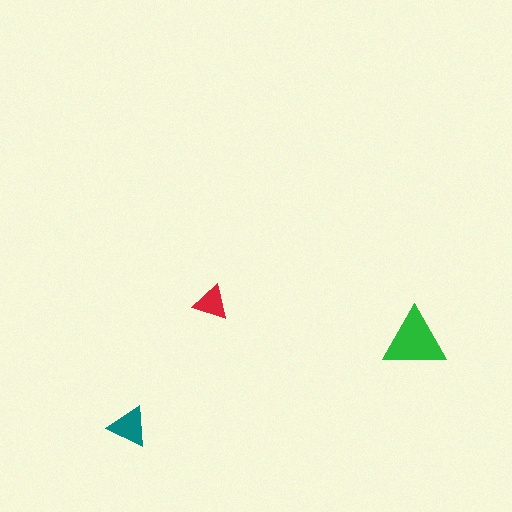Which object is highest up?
The red triangle is topmost.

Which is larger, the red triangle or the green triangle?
The green one.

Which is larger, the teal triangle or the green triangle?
The green one.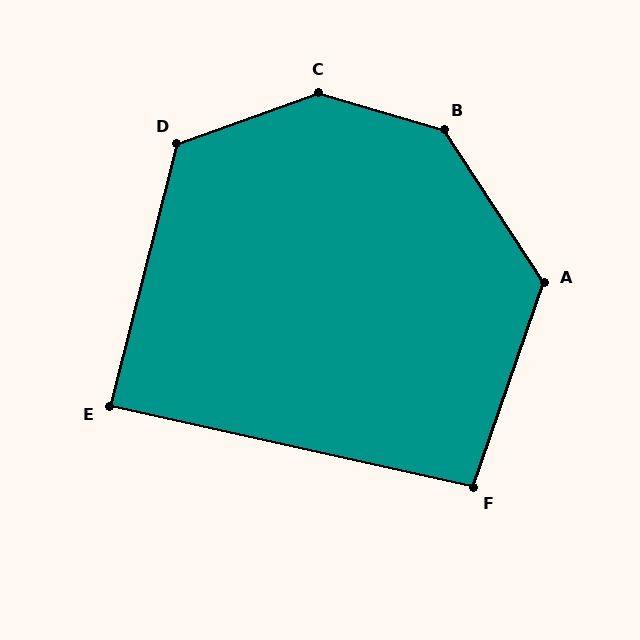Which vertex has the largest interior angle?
C, at approximately 144 degrees.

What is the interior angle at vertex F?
Approximately 96 degrees (obtuse).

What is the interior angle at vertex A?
Approximately 128 degrees (obtuse).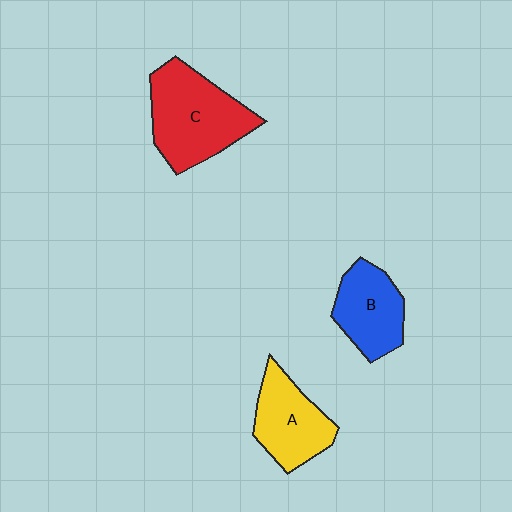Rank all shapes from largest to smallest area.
From largest to smallest: C (red), A (yellow), B (blue).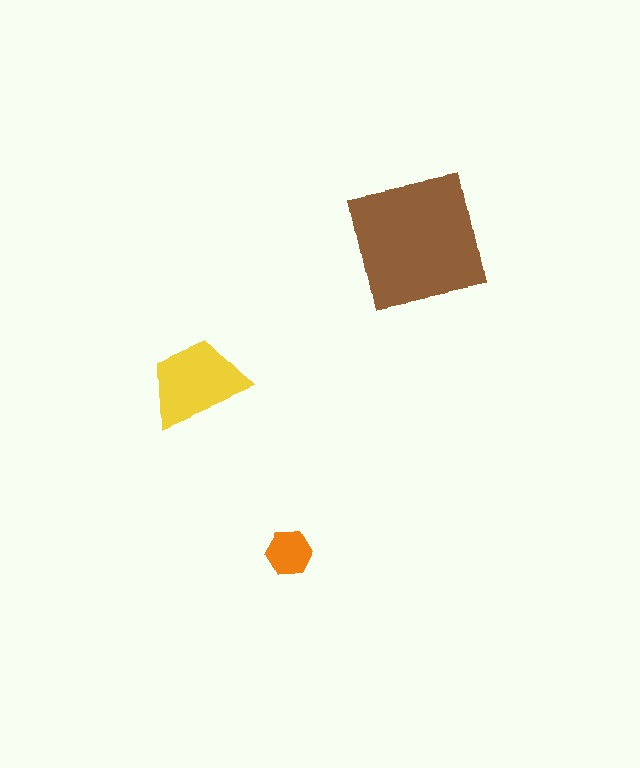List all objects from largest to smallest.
The brown square, the yellow trapezoid, the orange hexagon.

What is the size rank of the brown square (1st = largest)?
1st.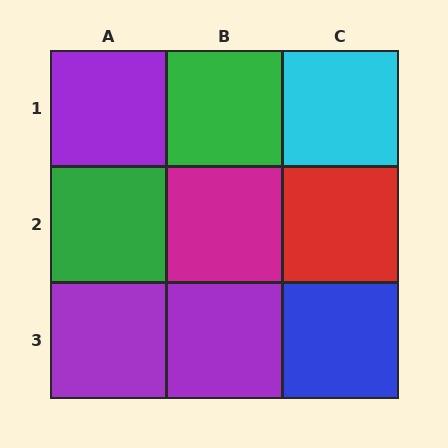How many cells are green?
2 cells are green.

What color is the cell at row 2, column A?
Green.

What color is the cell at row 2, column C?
Red.